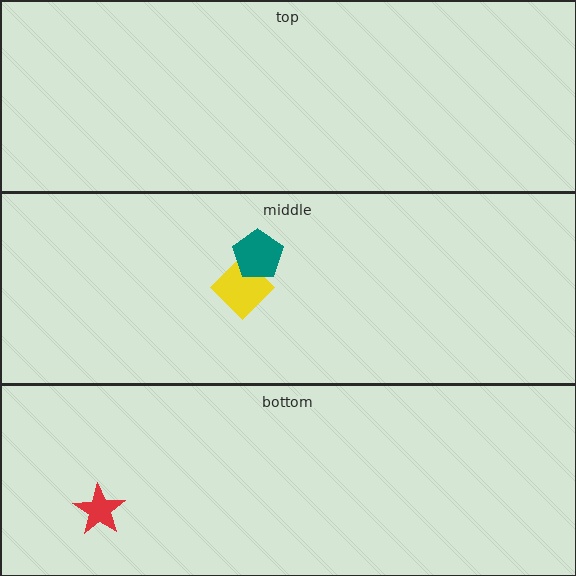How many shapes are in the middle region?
2.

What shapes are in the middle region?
The yellow diamond, the teal pentagon.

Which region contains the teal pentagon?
The middle region.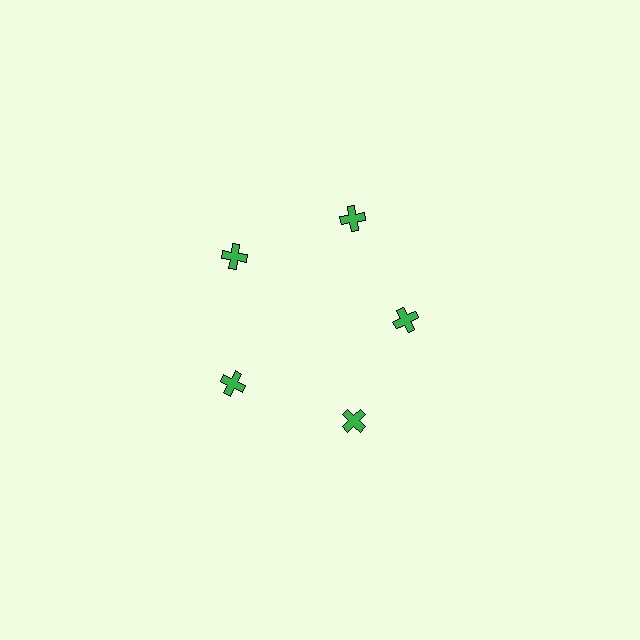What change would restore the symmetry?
The symmetry would be restored by moving it outward, back onto the ring so that all 5 crosses sit at equal angles and equal distance from the center.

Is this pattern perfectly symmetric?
No. The 5 green crosses are arranged in a ring, but one element near the 3 o'clock position is pulled inward toward the center, breaking the 5-fold rotational symmetry.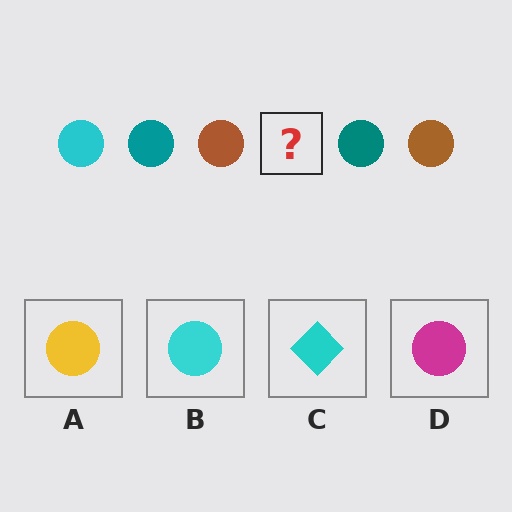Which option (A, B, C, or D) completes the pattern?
B.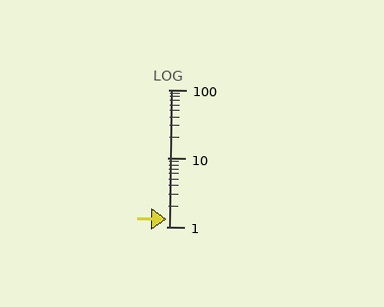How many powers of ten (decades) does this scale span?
The scale spans 2 decades, from 1 to 100.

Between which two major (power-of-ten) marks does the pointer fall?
The pointer is between 1 and 10.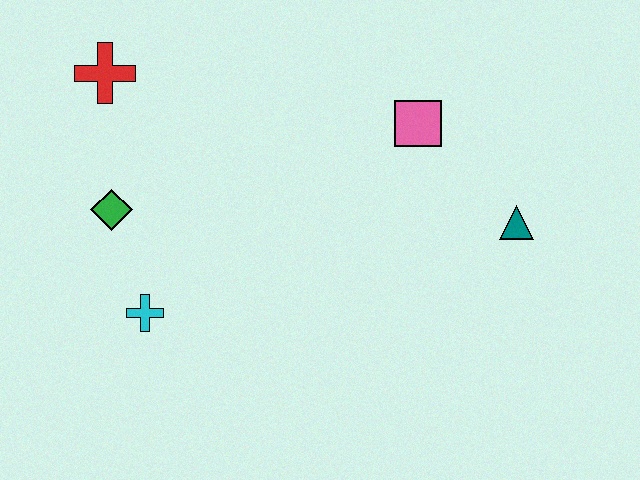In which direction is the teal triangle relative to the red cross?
The teal triangle is to the right of the red cross.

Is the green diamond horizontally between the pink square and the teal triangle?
No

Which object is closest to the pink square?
The teal triangle is closest to the pink square.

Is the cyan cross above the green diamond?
No